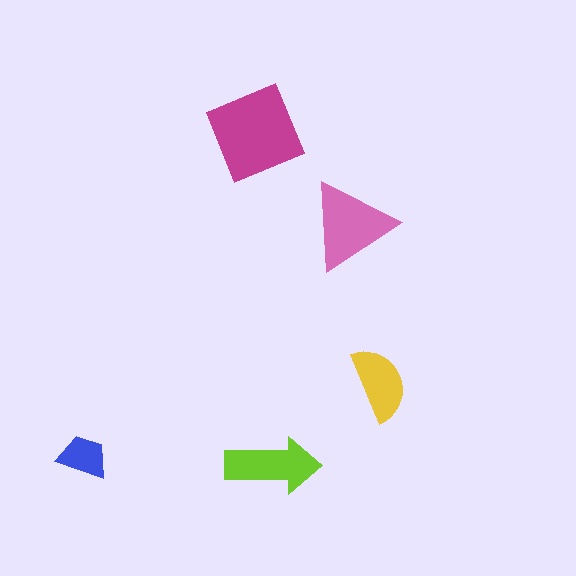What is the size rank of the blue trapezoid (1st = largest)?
5th.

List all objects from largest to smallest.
The magenta square, the pink triangle, the lime arrow, the yellow semicircle, the blue trapezoid.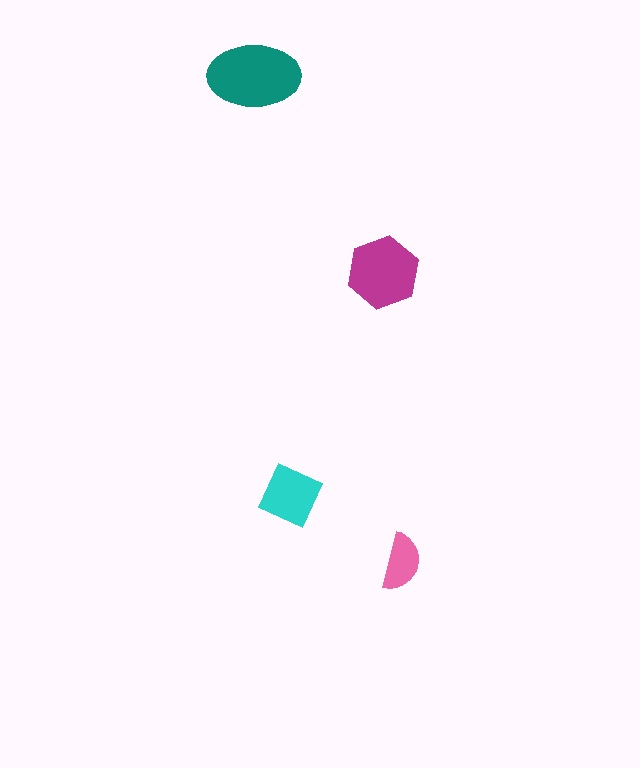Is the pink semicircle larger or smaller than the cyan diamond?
Smaller.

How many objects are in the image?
There are 4 objects in the image.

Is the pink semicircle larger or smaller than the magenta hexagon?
Smaller.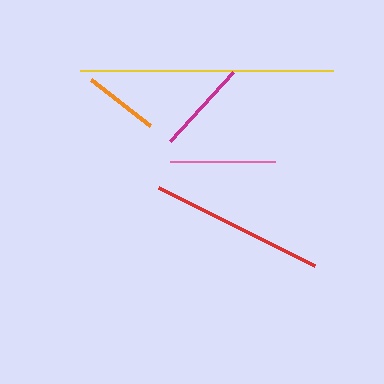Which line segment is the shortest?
The orange line is the shortest at approximately 75 pixels.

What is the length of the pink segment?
The pink segment is approximately 105 pixels long.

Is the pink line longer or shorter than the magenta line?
The pink line is longer than the magenta line.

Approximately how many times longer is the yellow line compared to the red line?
The yellow line is approximately 1.5 times the length of the red line.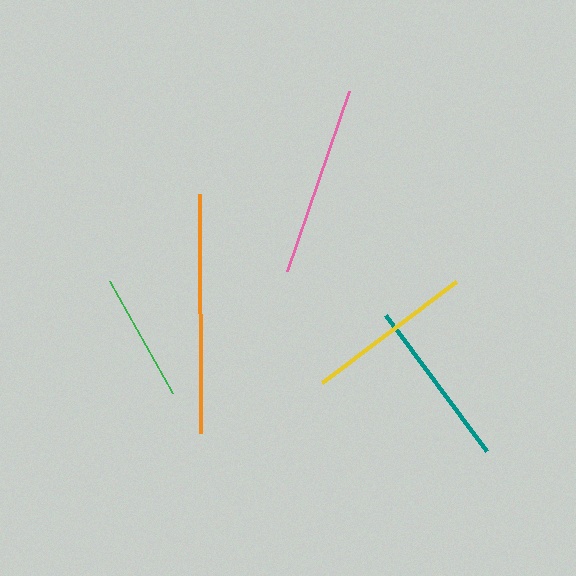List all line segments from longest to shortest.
From longest to shortest: orange, pink, teal, yellow, green.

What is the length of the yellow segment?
The yellow segment is approximately 168 pixels long.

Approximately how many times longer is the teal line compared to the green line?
The teal line is approximately 1.3 times the length of the green line.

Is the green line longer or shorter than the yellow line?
The yellow line is longer than the green line.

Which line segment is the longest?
The orange line is the longest at approximately 239 pixels.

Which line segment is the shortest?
The green line is the shortest at approximately 129 pixels.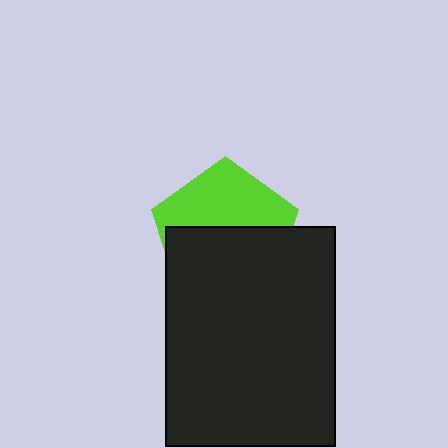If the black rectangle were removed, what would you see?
You would see the complete lime pentagon.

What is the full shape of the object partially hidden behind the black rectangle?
The partially hidden object is a lime pentagon.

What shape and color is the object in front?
The object in front is a black rectangle.